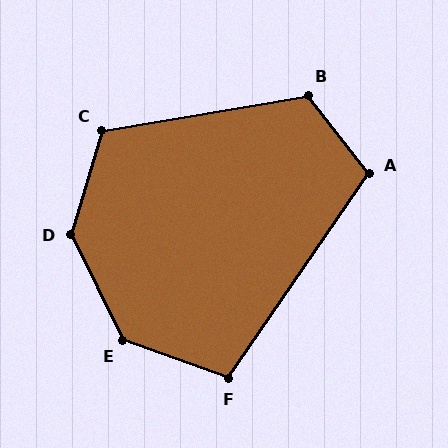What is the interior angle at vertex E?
Approximately 136 degrees (obtuse).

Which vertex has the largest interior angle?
D, at approximately 137 degrees.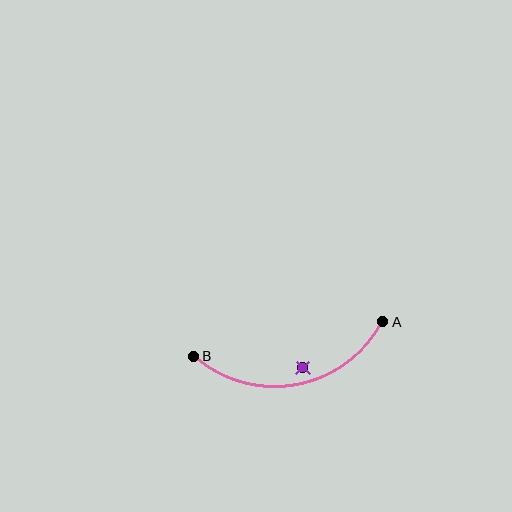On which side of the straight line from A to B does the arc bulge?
The arc bulges below the straight line connecting A and B.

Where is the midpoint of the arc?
The arc midpoint is the point on the curve farthest from the straight line joining A and B. It sits below that line.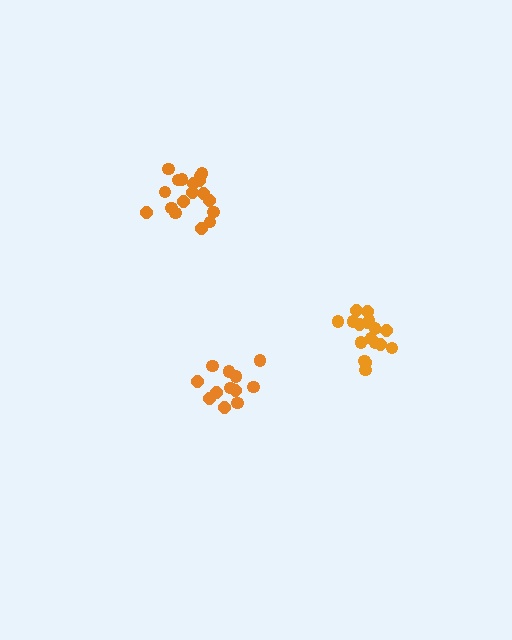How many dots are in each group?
Group 1: 17 dots, Group 2: 12 dots, Group 3: 18 dots (47 total).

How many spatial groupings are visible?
There are 3 spatial groupings.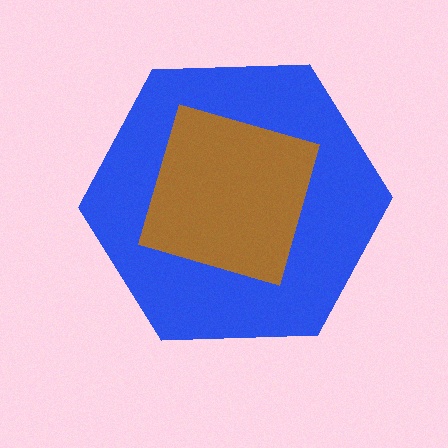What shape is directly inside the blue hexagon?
The brown diamond.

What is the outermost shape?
The blue hexagon.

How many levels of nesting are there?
2.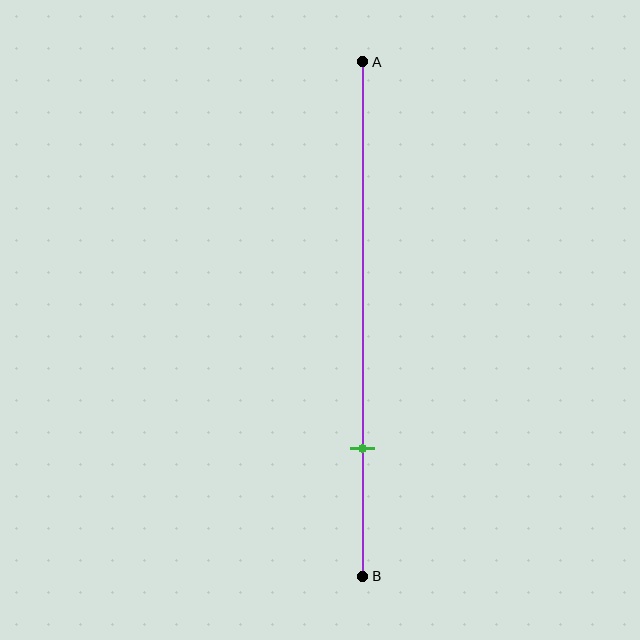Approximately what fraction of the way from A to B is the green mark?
The green mark is approximately 75% of the way from A to B.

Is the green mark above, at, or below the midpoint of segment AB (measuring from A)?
The green mark is below the midpoint of segment AB.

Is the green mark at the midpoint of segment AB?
No, the mark is at about 75% from A, not at the 50% midpoint.